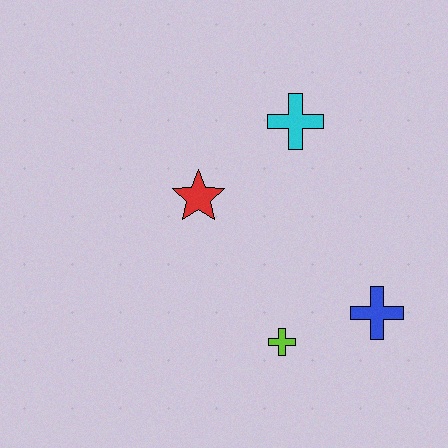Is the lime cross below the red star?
Yes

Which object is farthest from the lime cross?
The cyan cross is farthest from the lime cross.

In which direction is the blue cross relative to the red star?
The blue cross is to the right of the red star.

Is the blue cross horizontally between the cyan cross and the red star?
No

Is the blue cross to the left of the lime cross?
No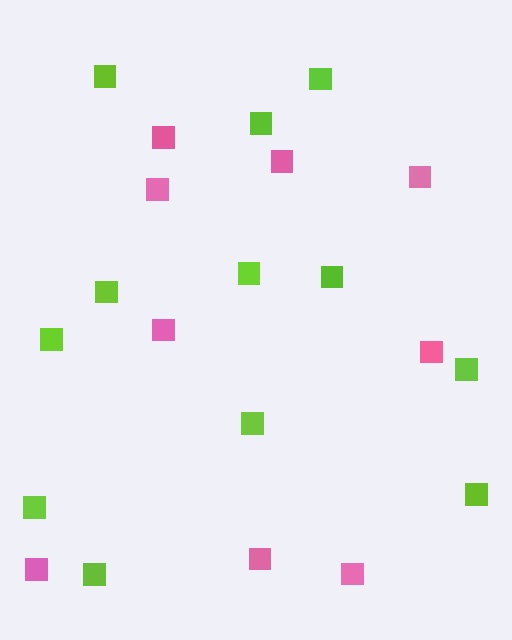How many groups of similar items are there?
There are 2 groups: one group of pink squares (9) and one group of lime squares (12).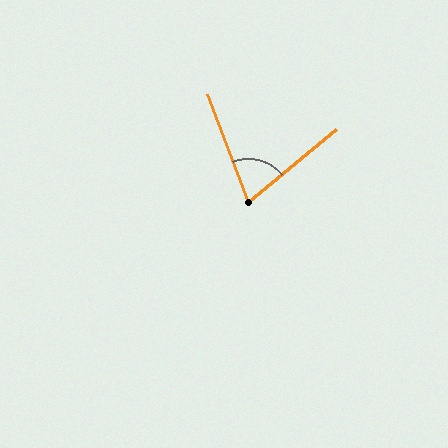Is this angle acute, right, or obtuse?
It is acute.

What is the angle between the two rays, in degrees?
Approximately 71 degrees.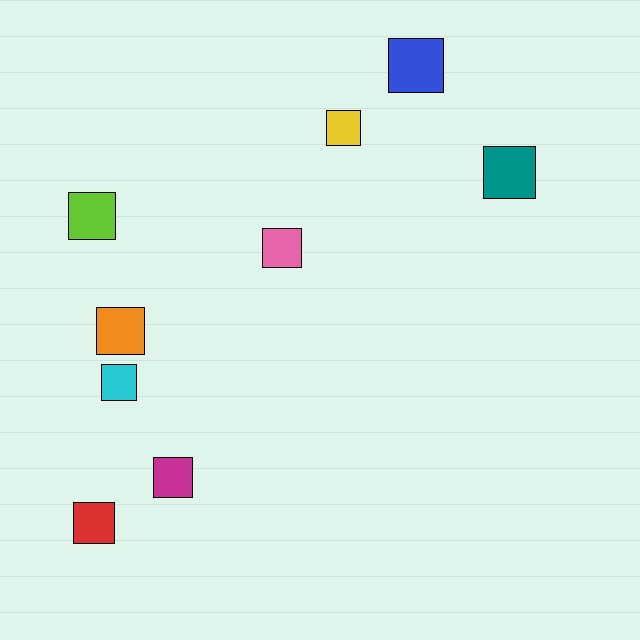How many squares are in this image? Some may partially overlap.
There are 9 squares.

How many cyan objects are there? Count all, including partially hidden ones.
There is 1 cyan object.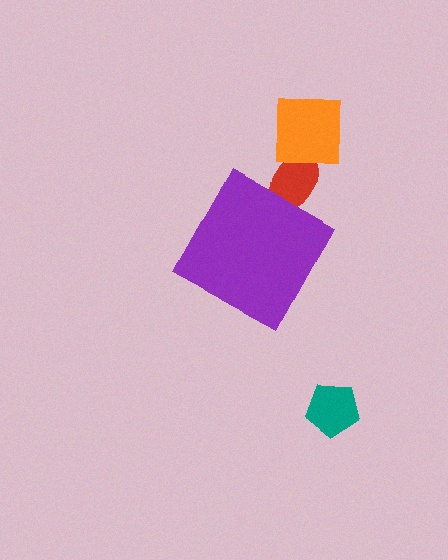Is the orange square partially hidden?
No, the orange square is fully visible.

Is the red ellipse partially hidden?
Yes, the red ellipse is partially hidden behind the purple diamond.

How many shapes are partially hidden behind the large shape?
1 shape is partially hidden.